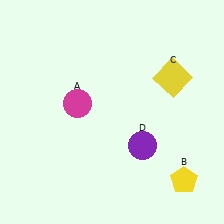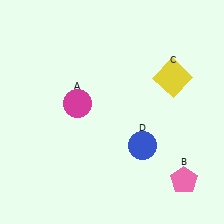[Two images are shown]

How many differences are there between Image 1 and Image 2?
There are 2 differences between the two images.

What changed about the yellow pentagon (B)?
In Image 1, B is yellow. In Image 2, it changed to pink.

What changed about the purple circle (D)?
In Image 1, D is purple. In Image 2, it changed to blue.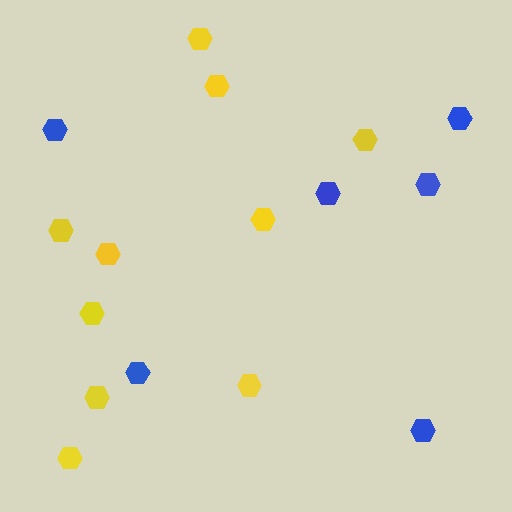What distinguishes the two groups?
There are 2 groups: one group of yellow hexagons (10) and one group of blue hexagons (6).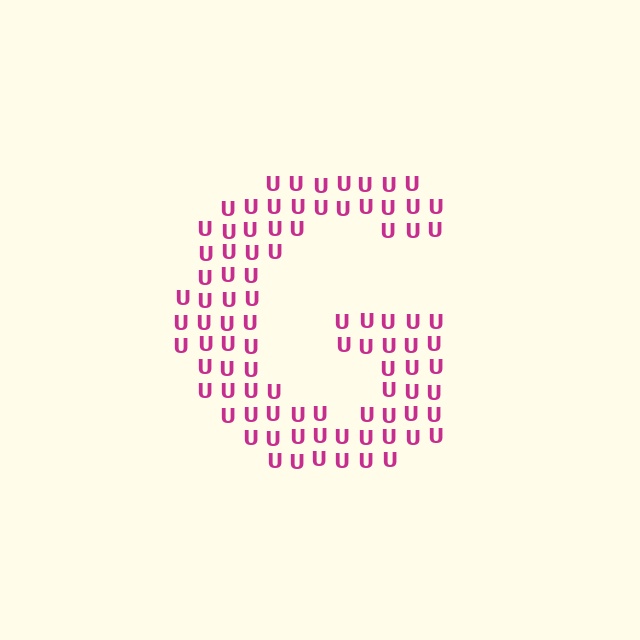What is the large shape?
The large shape is the letter G.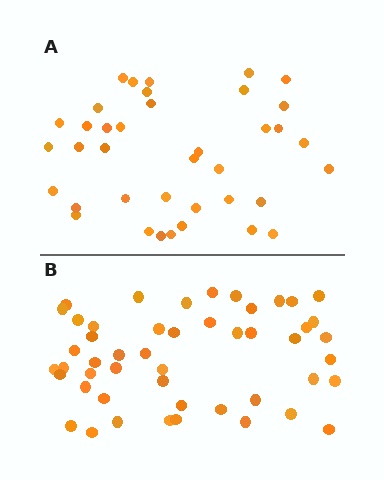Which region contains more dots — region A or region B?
Region B (the bottom region) has more dots.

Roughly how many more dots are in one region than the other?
Region B has roughly 12 or so more dots than region A.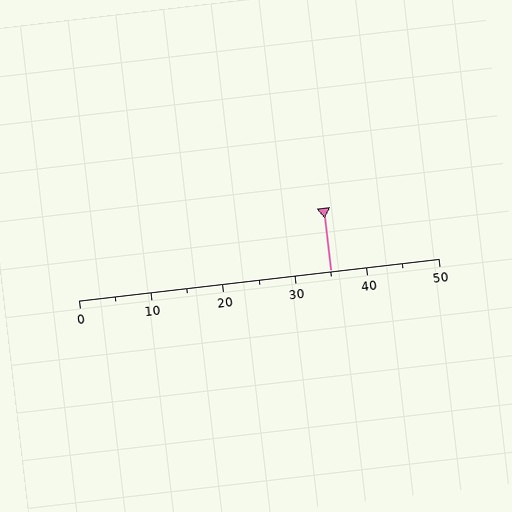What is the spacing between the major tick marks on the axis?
The major ticks are spaced 10 apart.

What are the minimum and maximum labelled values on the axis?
The axis runs from 0 to 50.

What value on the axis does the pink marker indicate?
The marker indicates approximately 35.